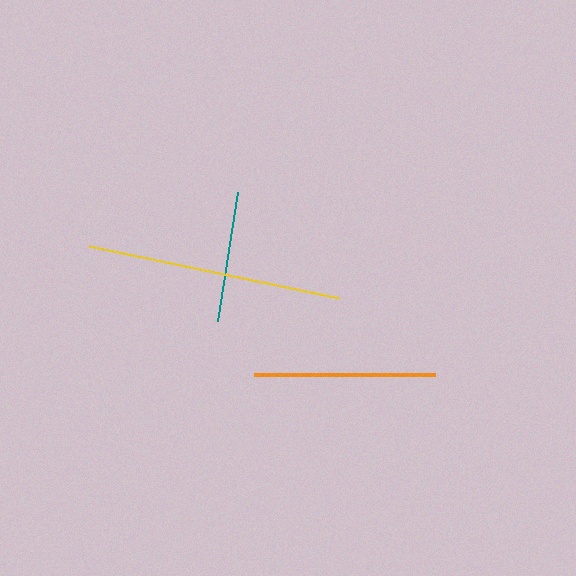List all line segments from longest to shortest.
From longest to shortest: yellow, orange, teal.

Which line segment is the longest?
The yellow line is the longest at approximately 255 pixels.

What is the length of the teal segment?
The teal segment is approximately 131 pixels long.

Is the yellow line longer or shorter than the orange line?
The yellow line is longer than the orange line.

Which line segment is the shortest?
The teal line is the shortest at approximately 131 pixels.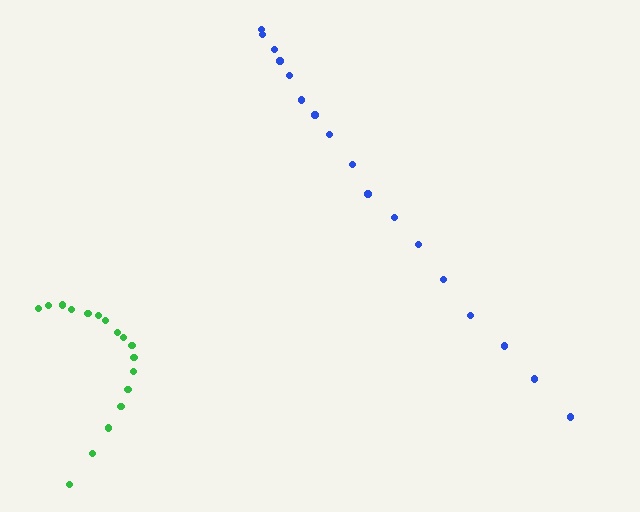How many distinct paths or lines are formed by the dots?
There are 2 distinct paths.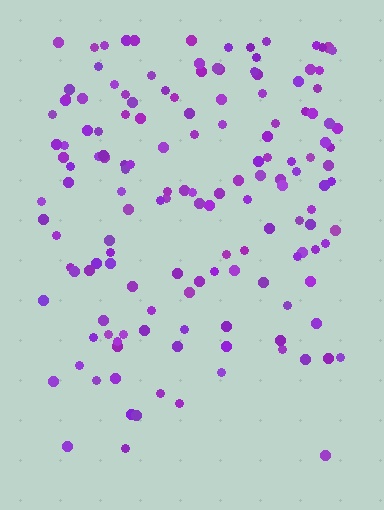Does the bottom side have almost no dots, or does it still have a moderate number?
Still a moderate number, just noticeably fewer than the top.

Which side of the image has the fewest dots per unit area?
The bottom.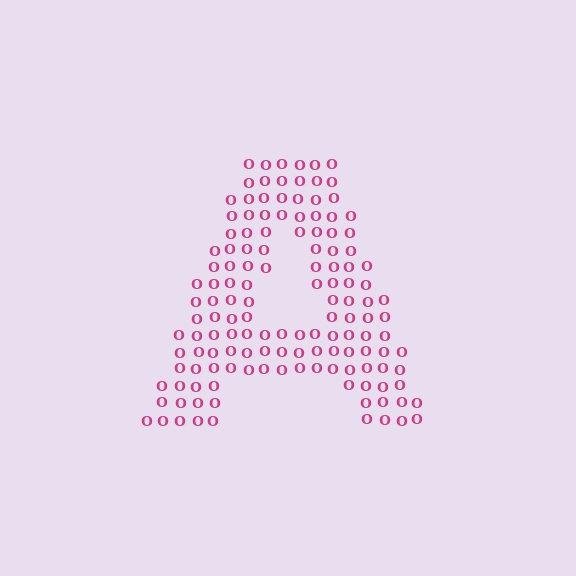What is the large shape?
The large shape is the letter A.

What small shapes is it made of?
It is made of small letter O's.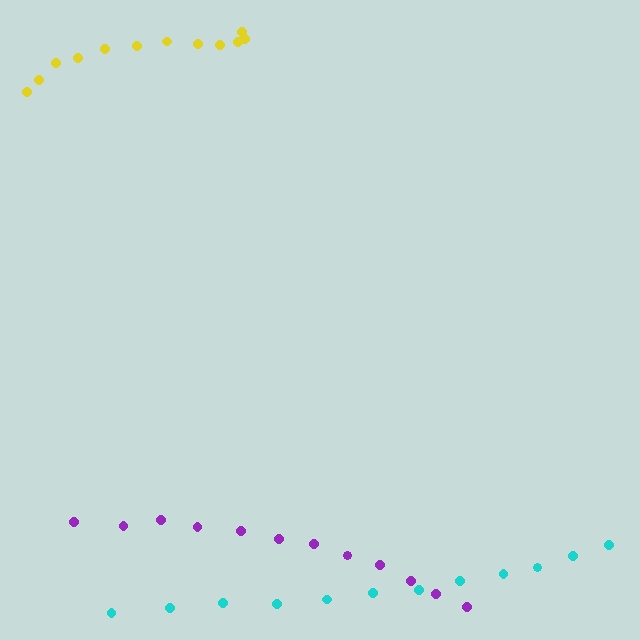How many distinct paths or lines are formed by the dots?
There are 3 distinct paths.